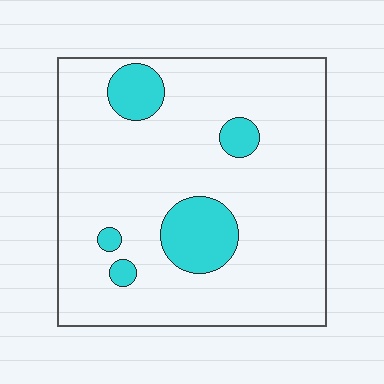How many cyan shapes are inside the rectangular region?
5.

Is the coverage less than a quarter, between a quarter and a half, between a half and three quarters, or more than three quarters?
Less than a quarter.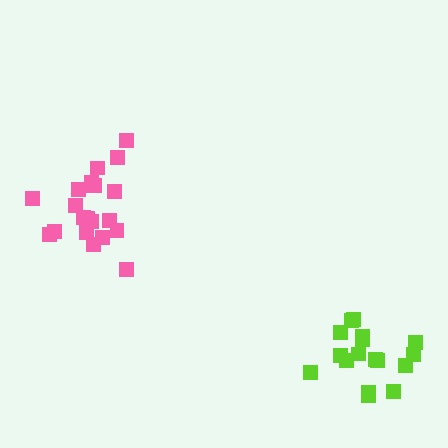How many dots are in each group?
Group 1: 17 dots, Group 2: 21 dots (38 total).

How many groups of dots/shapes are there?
There are 2 groups.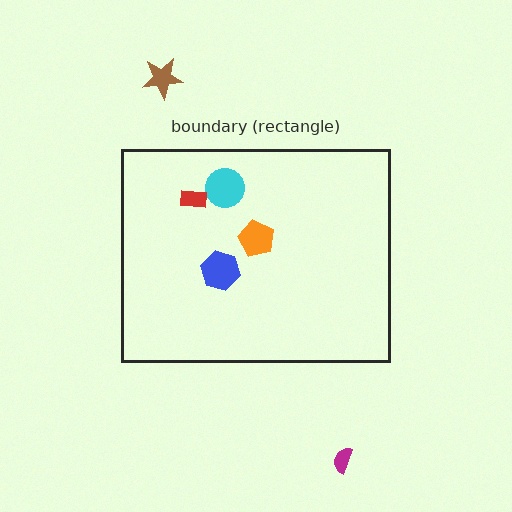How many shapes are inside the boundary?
4 inside, 2 outside.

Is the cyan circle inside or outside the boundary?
Inside.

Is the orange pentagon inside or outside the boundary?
Inside.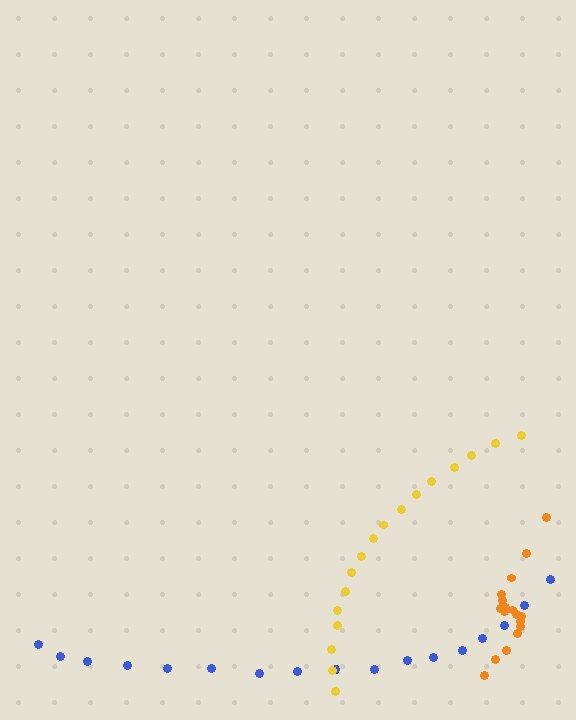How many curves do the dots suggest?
There are 3 distinct paths.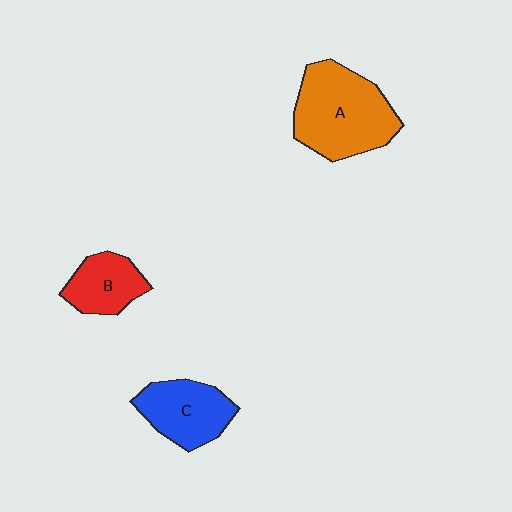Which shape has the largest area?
Shape A (orange).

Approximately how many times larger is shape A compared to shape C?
Approximately 1.5 times.